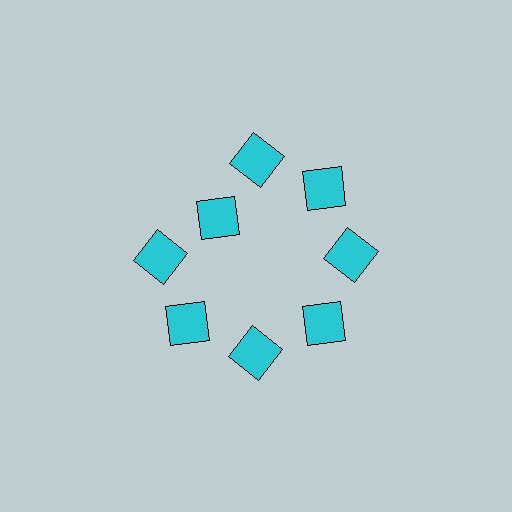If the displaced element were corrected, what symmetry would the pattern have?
It would have 8-fold rotational symmetry — the pattern would map onto itself every 45 degrees.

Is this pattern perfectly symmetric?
No. The 8 cyan squares are arranged in a ring, but one element near the 10 o'clock position is pulled inward toward the center, breaking the 8-fold rotational symmetry.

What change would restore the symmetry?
The symmetry would be restored by moving it outward, back onto the ring so that all 8 squares sit at equal angles and equal distance from the center.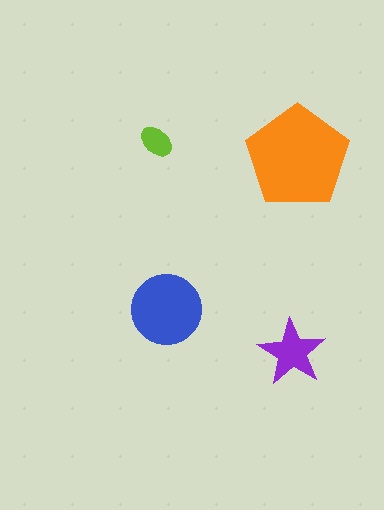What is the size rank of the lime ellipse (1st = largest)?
4th.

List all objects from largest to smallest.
The orange pentagon, the blue circle, the purple star, the lime ellipse.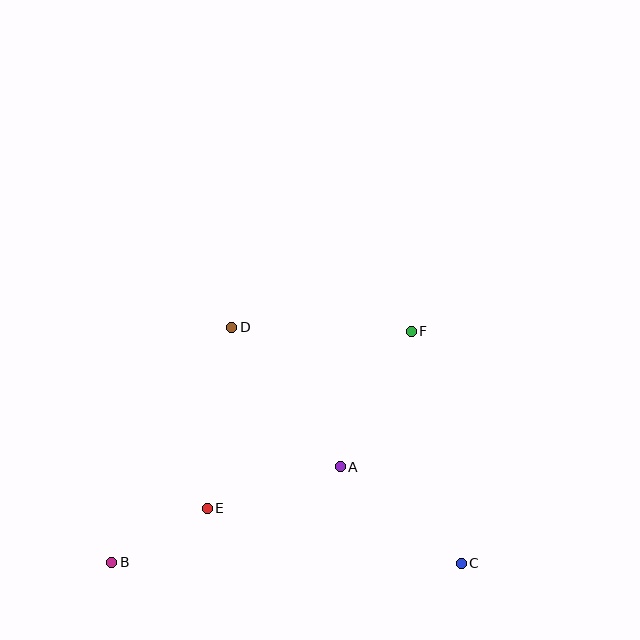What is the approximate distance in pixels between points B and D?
The distance between B and D is approximately 264 pixels.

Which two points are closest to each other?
Points B and E are closest to each other.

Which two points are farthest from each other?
Points B and F are farthest from each other.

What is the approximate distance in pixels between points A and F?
The distance between A and F is approximately 153 pixels.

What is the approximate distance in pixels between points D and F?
The distance between D and F is approximately 179 pixels.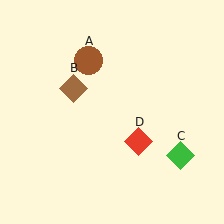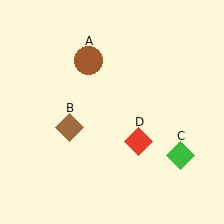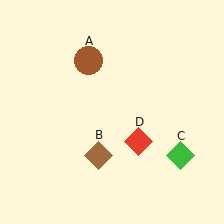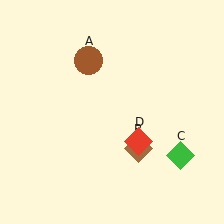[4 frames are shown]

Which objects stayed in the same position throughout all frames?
Brown circle (object A) and green diamond (object C) and red diamond (object D) remained stationary.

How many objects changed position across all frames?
1 object changed position: brown diamond (object B).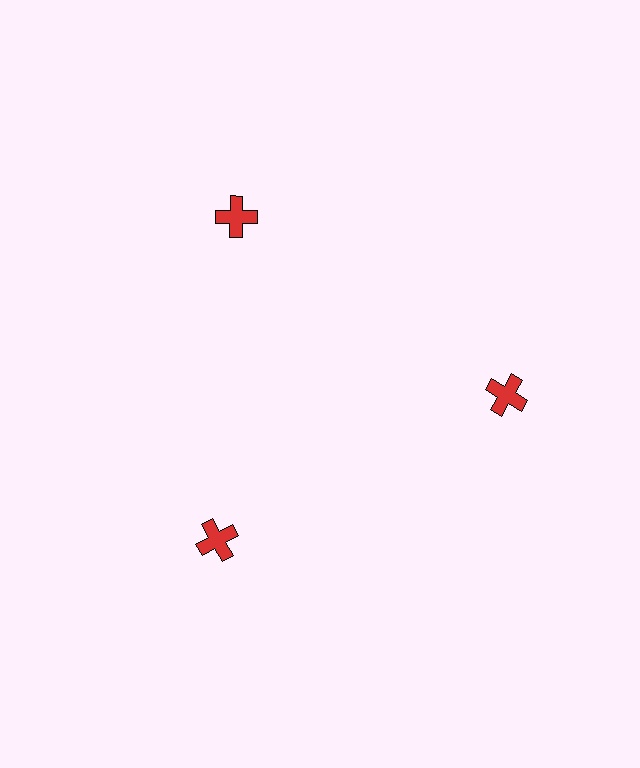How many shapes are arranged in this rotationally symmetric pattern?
There are 3 shapes, arranged in 3 groups of 1.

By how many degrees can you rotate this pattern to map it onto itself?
The pattern maps onto itself every 120 degrees of rotation.